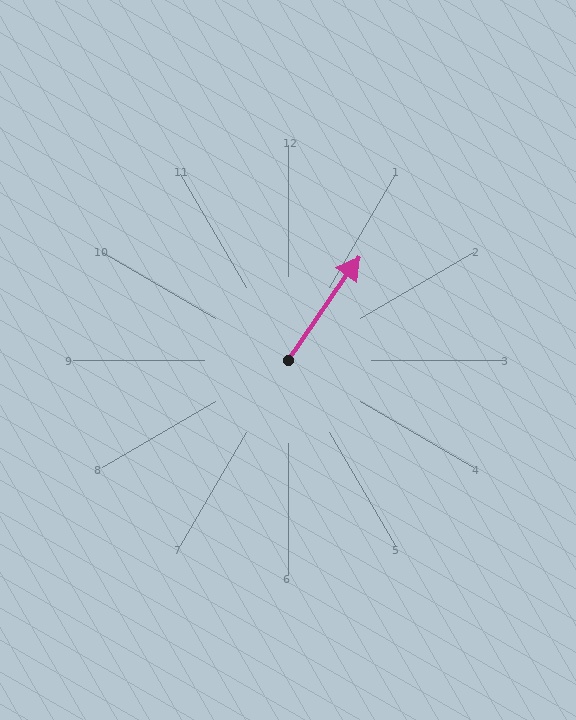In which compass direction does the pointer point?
Northeast.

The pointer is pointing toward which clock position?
Roughly 1 o'clock.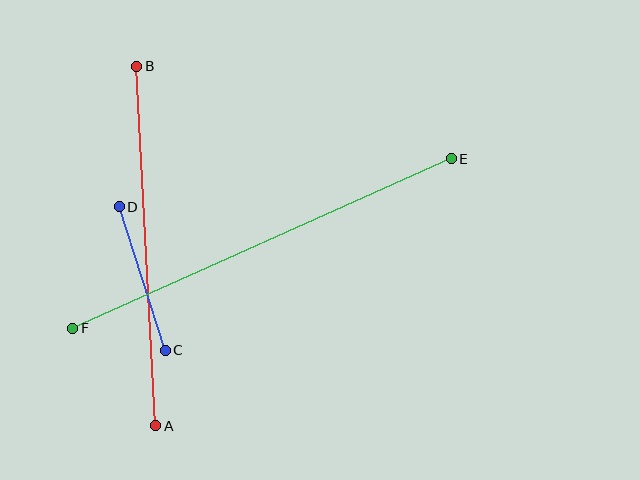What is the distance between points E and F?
The distance is approximately 415 pixels.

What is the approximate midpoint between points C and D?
The midpoint is at approximately (142, 279) pixels.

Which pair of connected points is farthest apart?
Points E and F are farthest apart.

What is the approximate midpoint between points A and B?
The midpoint is at approximately (146, 246) pixels.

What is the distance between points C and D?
The distance is approximately 151 pixels.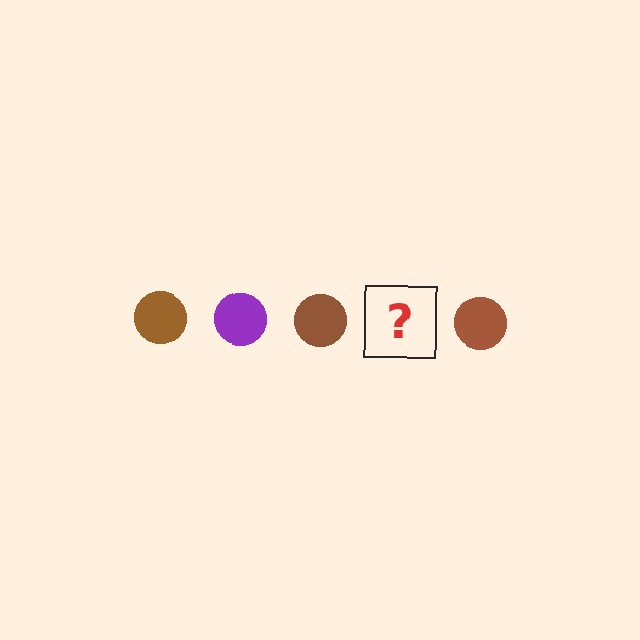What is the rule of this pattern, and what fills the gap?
The rule is that the pattern cycles through brown, purple circles. The gap should be filled with a purple circle.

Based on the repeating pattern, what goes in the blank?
The blank should be a purple circle.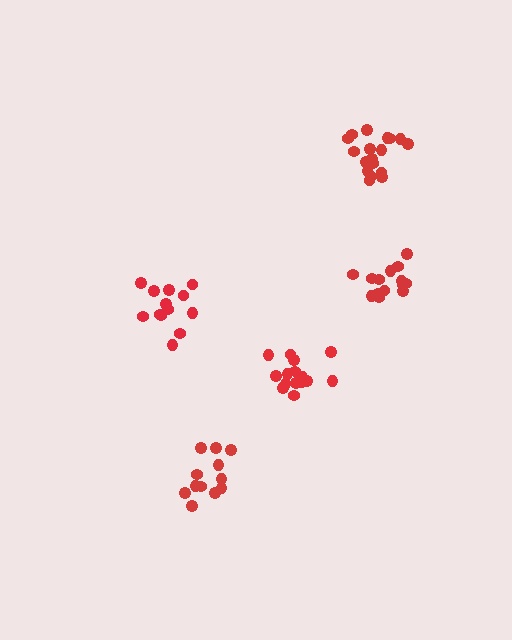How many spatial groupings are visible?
There are 5 spatial groupings.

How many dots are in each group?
Group 1: 15 dots, Group 2: 12 dots, Group 3: 13 dots, Group 4: 15 dots, Group 5: 18 dots (73 total).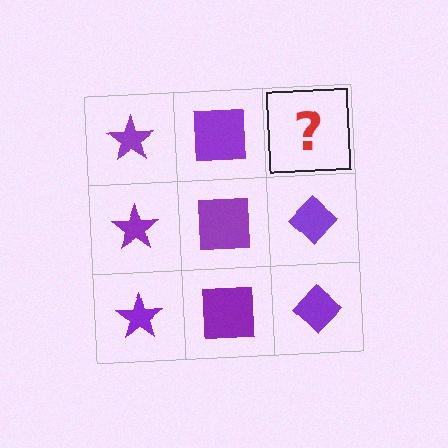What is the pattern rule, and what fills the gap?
The rule is that each column has a consistent shape. The gap should be filled with a purple diamond.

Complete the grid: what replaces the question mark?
The question mark should be replaced with a purple diamond.